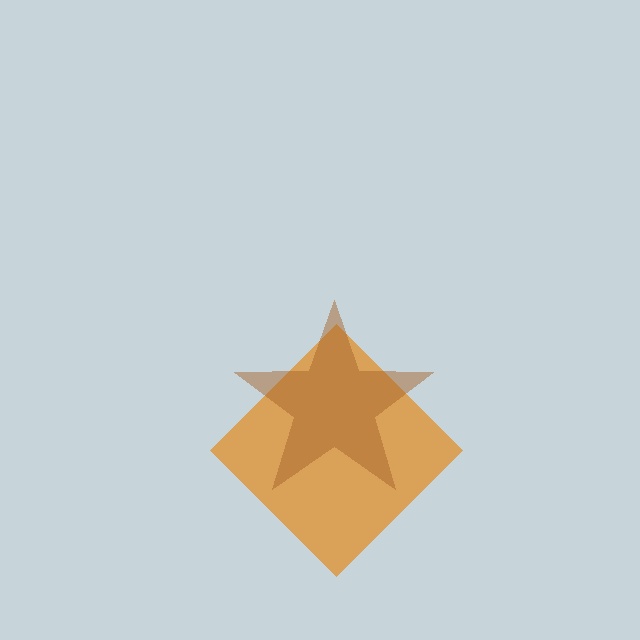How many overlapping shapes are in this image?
There are 2 overlapping shapes in the image.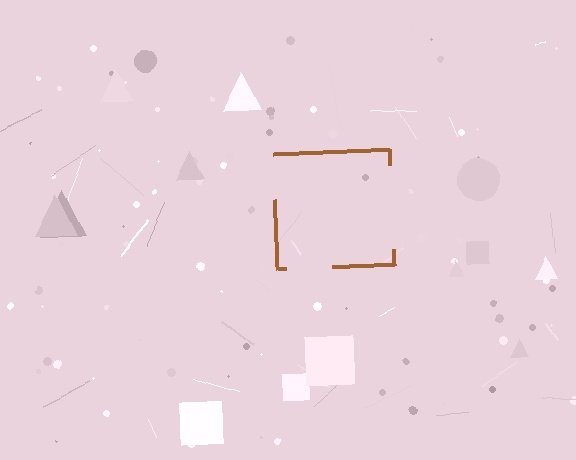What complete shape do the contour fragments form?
The contour fragments form a square.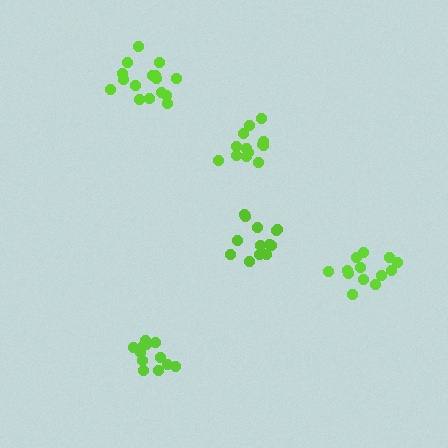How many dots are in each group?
Group 1: 13 dots, Group 2: 16 dots, Group 3: 13 dots, Group 4: 12 dots, Group 5: 13 dots (67 total).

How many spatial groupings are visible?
There are 5 spatial groupings.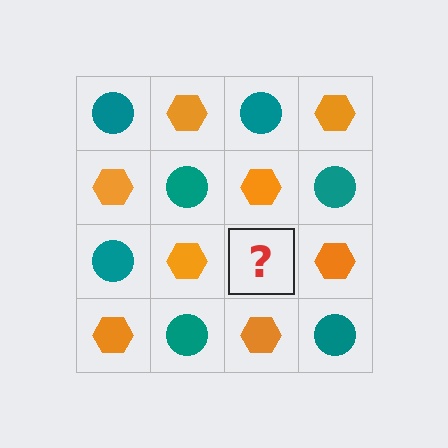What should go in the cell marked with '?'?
The missing cell should contain a teal circle.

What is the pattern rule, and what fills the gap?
The rule is that it alternates teal circle and orange hexagon in a checkerboard pattern. The gap should be filled with a teal circle.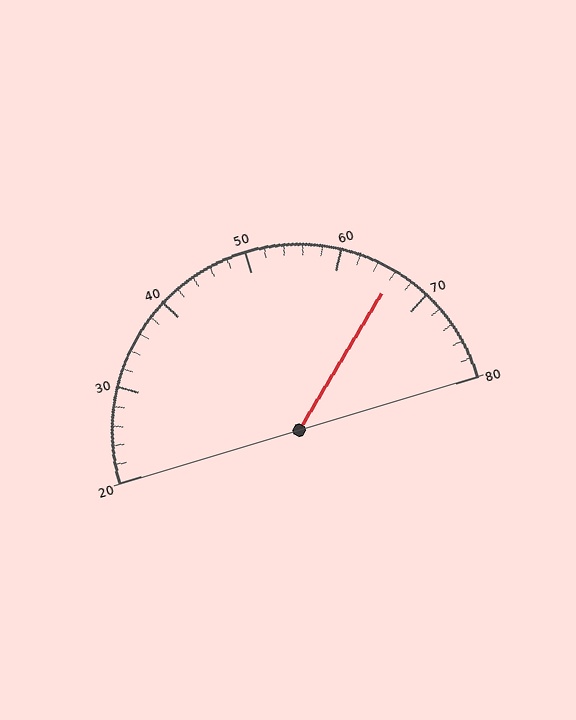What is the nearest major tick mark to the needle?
The nearest major tick mark is 70.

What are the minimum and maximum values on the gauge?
The gauge ranges from 20 to 80.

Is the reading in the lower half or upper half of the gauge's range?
The reading is in the upper half of the range (20 to 80).